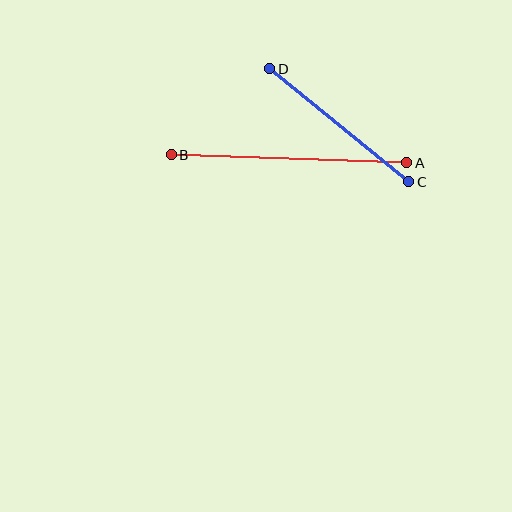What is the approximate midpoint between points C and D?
The midpoint is at approximately (339, 125) pixels.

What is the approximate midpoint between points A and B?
The midpoint is at approximately (289, 159) pixels.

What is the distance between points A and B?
The distance is approximately 236 pixels.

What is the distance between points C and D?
The distance is approximately 179 pixels.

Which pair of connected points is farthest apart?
Points A and B are farthest apart.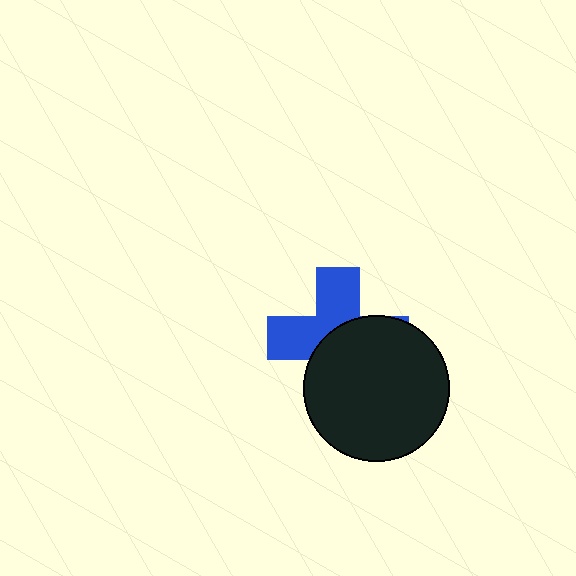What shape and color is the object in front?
The object in front is a black circle.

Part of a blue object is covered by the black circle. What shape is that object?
It is a cross.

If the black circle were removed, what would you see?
You would see the complete blue cross.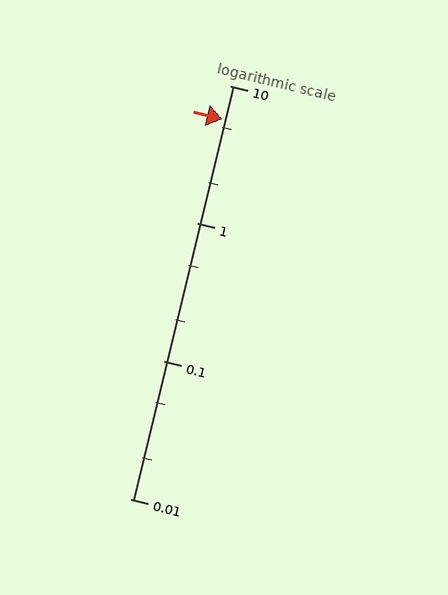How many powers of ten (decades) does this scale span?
The scale spans 3 decades, from 0.01 to 10.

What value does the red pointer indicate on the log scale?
The pointer indicates approximately 5.7.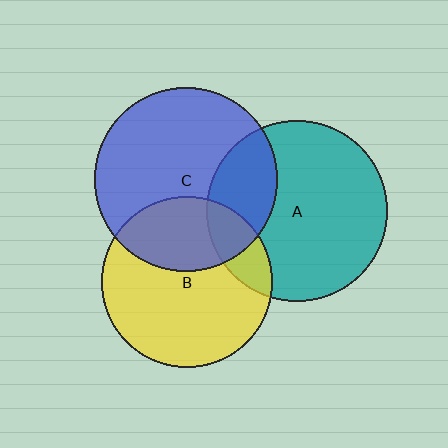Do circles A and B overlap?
Yes.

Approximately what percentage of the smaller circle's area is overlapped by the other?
Approximately 15%.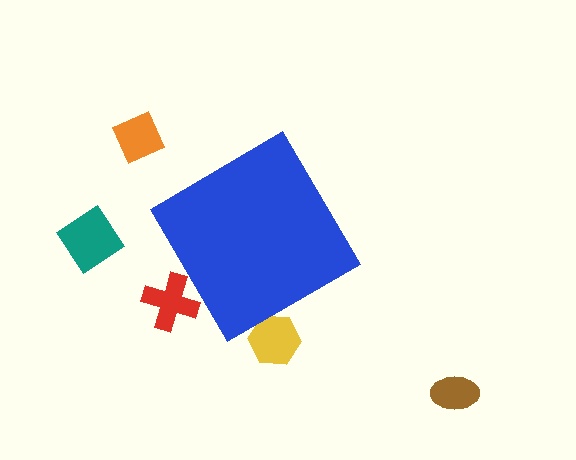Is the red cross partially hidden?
Yes, the red cross is partially hidden behind the blue diamond.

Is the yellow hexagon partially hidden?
Yes, the yellow hexagon is partially hidden behind the blue diamond.